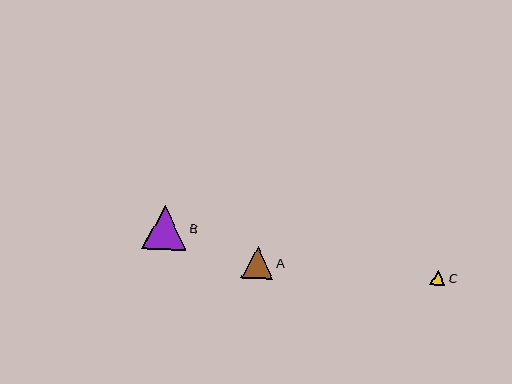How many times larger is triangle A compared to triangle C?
Triangle A is approximately 2.1 times the size of triangle C.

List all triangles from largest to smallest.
From largest to smallest: B, A, C.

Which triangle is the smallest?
Triangle C is the smallest with a size of approximately 15 pixels.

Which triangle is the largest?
Triangle B is the largest with a size of approximately 44 pixels.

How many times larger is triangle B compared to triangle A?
Triangle B is approximately 1.4 times the size of triangle A.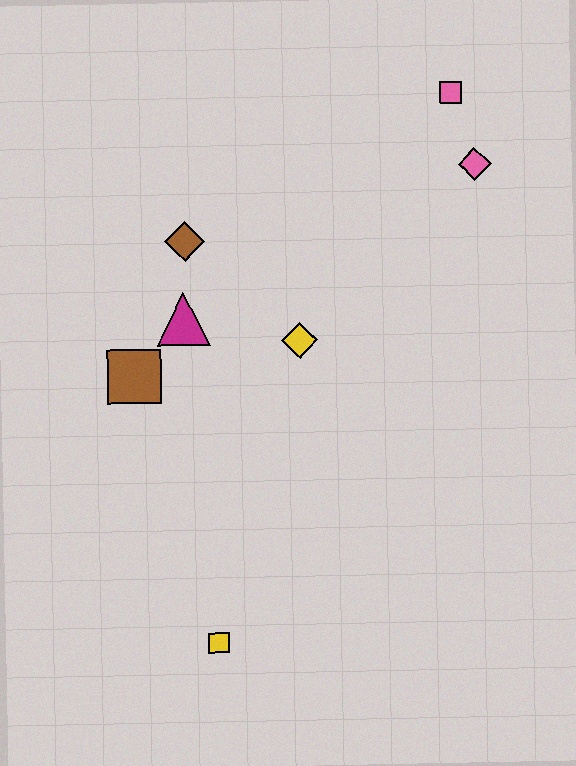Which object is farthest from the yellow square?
The pink square is farthest from the yellow square.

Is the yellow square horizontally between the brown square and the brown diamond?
No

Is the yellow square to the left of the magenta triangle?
No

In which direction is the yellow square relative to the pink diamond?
The yellow square is below the pink diamond.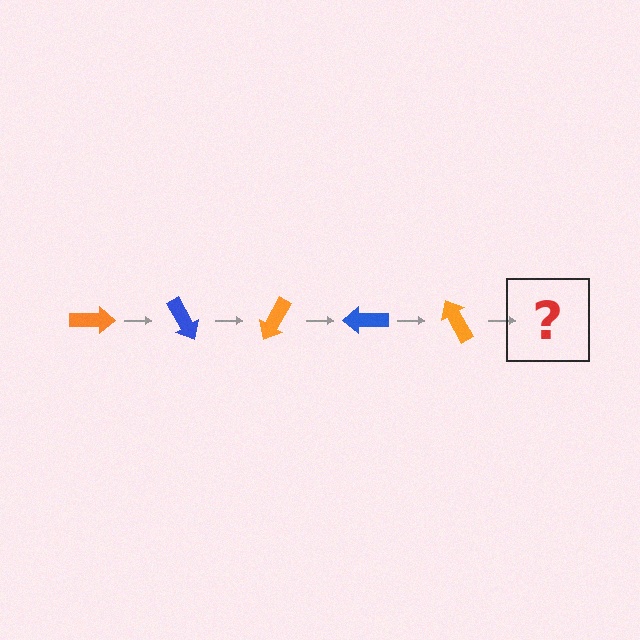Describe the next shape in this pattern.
It should be a blue arrow, rotated 300 degrees from the start.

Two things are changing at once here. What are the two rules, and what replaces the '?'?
The two rules are that it rotates 60 degrees each step and the color cycles through orange and blue. The '?' should be a blue arrow, rotated 300 degrees from the start.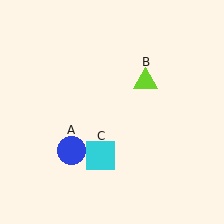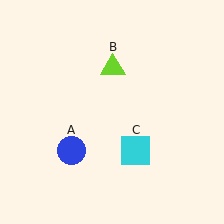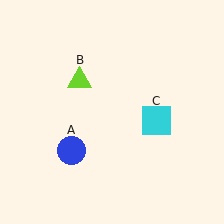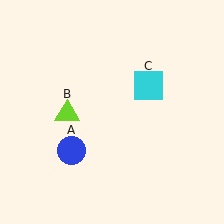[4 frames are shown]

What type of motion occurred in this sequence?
The lime triangle (object B), cyan square (object C) rotated counterclockwise around the center of the scene.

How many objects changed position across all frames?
2 objects changed position: lime triangle (object B), cyan square (object C).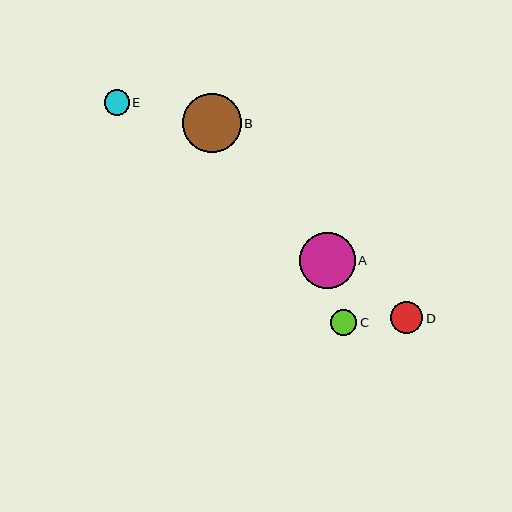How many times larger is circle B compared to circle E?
Circle B is approximately 2.3 times the size of circle E.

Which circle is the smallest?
Circle E is the smallest with a size of approximately 25 pixels.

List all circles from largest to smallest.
From largest to smallest: B, A, D, C, E.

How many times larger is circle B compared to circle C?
Circle B is approximately 2.3 times the size of circle C.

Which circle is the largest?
Circle B is the largest with a size of approximately 59 pixels.